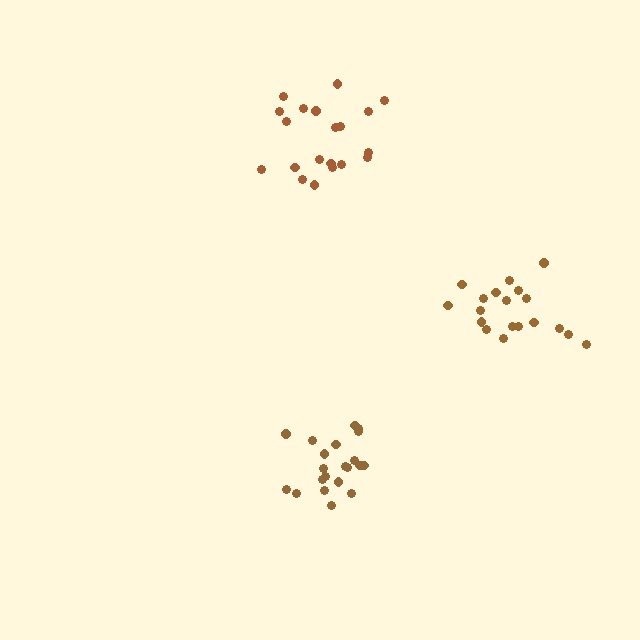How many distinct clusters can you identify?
There are 3 distinct clusters.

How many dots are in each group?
Group 1: 19 dots, Group 2: 21 dots, Group 3: 20 dots (60 total).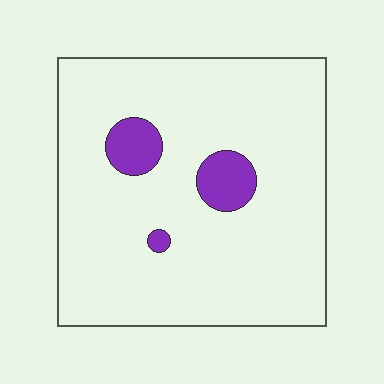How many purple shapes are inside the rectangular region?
3.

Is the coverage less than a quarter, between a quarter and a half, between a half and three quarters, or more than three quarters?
Less than a quarter.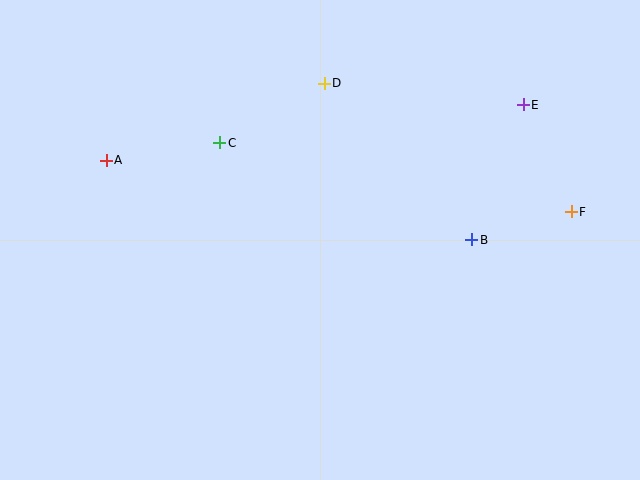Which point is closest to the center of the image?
Point C at (220, 143) is closest to the center.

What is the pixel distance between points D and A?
The distance between D and A is 231 pixels.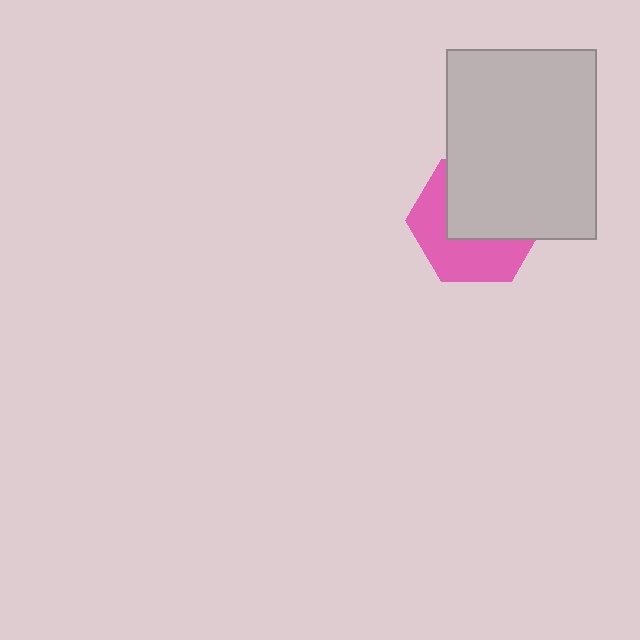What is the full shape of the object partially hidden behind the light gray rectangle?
The partially hidden object is a pink hexagon.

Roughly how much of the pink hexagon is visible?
About half of it is visible (roughly 47%).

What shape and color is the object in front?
The object in front is a light gray rectangle.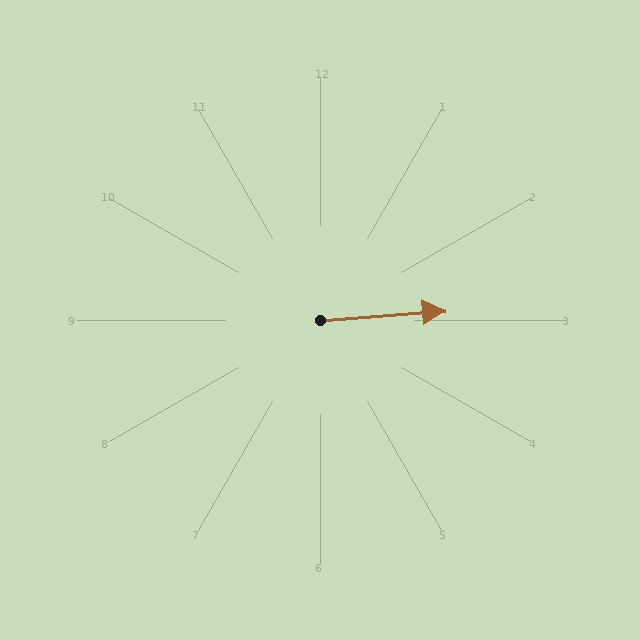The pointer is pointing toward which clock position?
Roughly 3 o'clock.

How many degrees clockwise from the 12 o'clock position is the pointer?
Approximately 85 degrees.